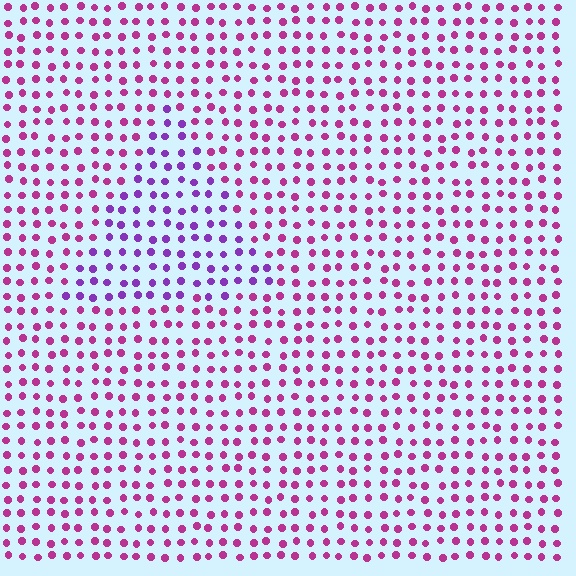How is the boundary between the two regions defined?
The boundary is defined purely by a slight shift in hue (about 40 degrees). Spacing, size, and orientation are identical on both sides.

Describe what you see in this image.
The image is filled with small magenta elements in a uniform arrangement. A triangle-shaped region is visible where the elements are tinted to a slightly different hue, forming a subtle color boundary.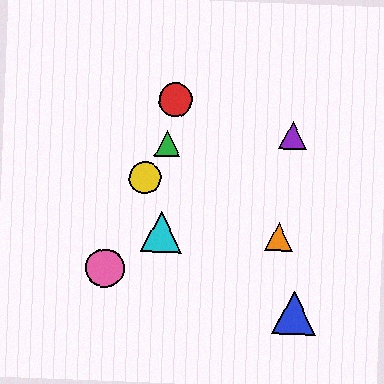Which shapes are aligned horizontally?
The orange triangle, the cyan triangle are aligned horizontally.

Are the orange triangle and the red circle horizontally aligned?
No, the orange triangle is at y≈237 and the red circle is at y≈100.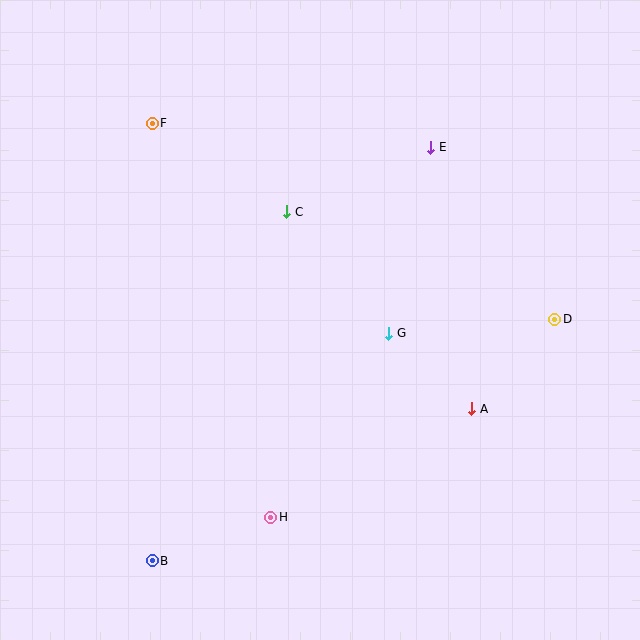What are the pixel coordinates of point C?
Point C is at (287, 212).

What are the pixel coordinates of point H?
Point H is at (271, 517).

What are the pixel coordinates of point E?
Point E is at (431, 147).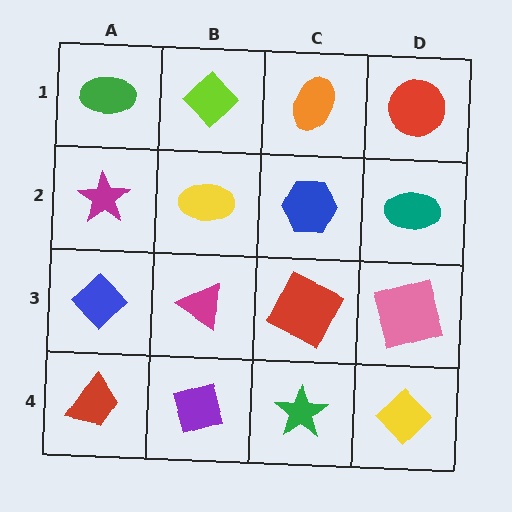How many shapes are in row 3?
4 shapes.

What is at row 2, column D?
A teal ellipse.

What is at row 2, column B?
A yellow ellipse.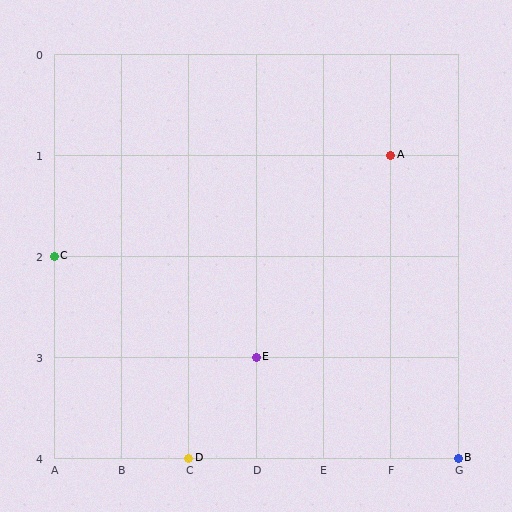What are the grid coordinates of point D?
Point D is at grid coordinates (C, 4).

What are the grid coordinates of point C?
Point C is at grid coordinates (A, 2).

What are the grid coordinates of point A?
Point A is at grid coordinates (F, 1).